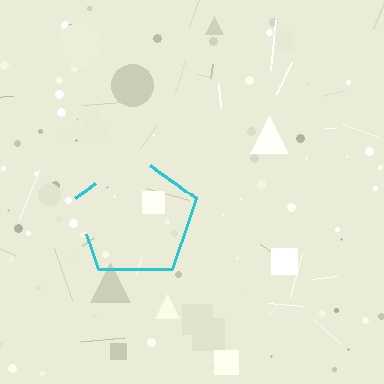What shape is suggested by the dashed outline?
The dashed outline suggests a pentagon.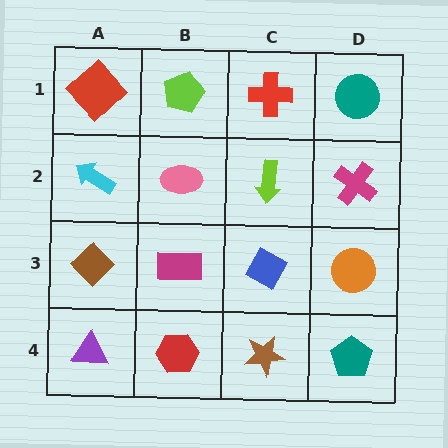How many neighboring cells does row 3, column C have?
4.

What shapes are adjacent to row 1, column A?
A cyan arrow (row 2, column A), a lime pentagon (row 1, column B).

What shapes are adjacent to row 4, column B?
A magenta rectangle (row 3, column B), a purple triangle (row 4, column A), a brown star (row 4, column C).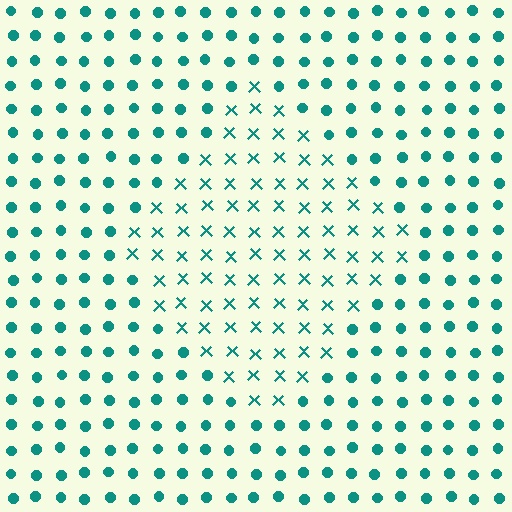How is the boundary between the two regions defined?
The boundary is defined by a change in element shape: X marks inside vs. circles outside. All elements share the same color and spacing.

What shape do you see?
I see a diamond.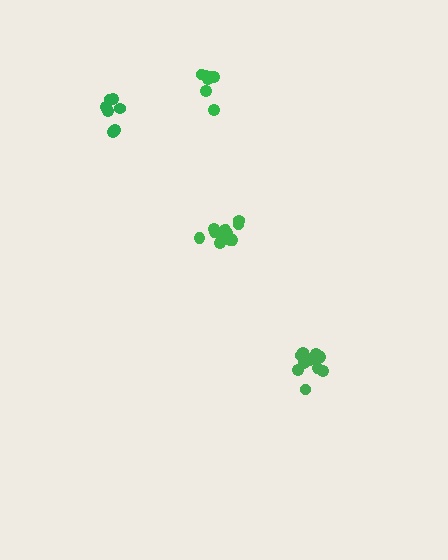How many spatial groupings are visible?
There are 4 spatial groupings.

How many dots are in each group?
Group 1: 7 dots, Group 2: 7 dots, Group 3: 13 dots, Group 4: 13 dots (40 total).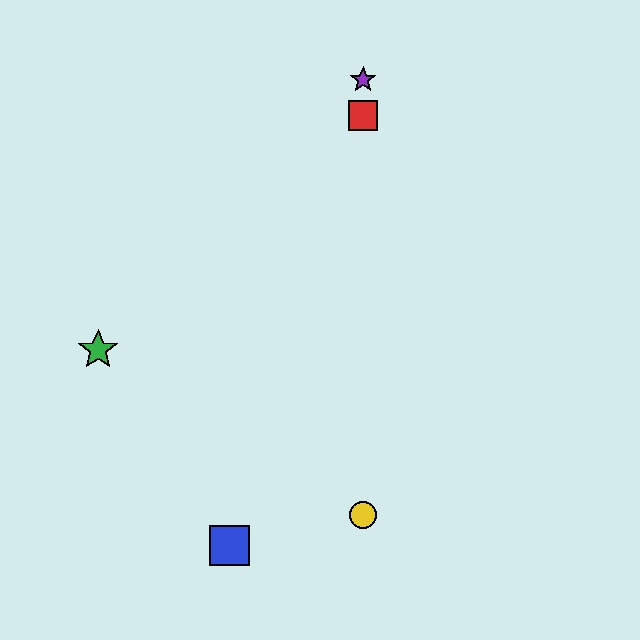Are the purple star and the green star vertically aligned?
No, the purple star is at x≈363 and the green star is at x≈98.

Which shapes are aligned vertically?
The red square, the yellow circle, the purple star are aligned vertically.